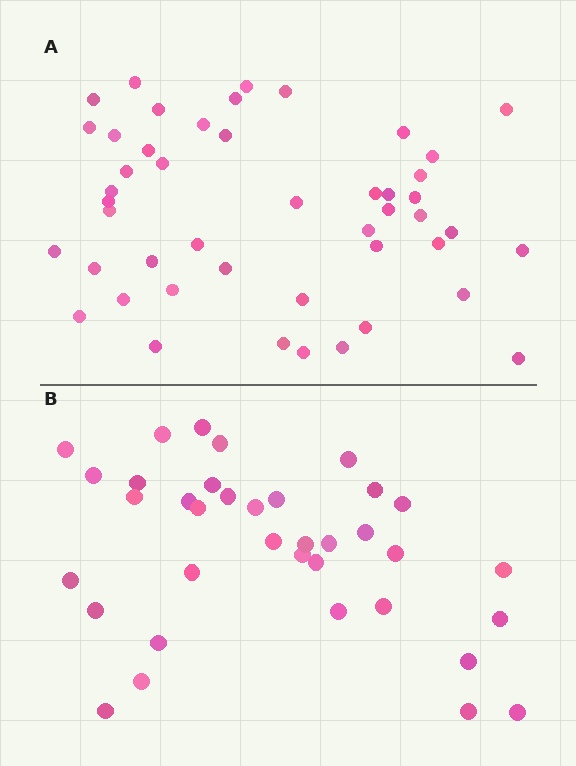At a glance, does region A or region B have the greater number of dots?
Region A (the top region) has more dots.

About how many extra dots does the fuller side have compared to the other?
Region A has roughly 12 or so more dots than region B.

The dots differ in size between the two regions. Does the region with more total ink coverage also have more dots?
No. Region B has more total ink coverage because its dots are larger, but region A actually contains more individual dots. Total area can be misleading — the number of items is what matters here.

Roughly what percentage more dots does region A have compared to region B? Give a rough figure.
About 30% more.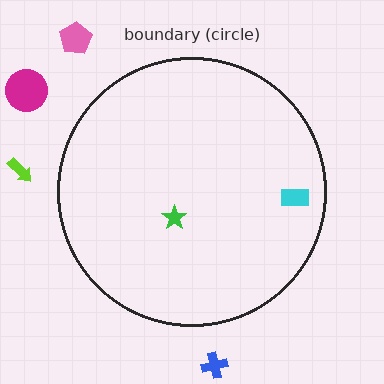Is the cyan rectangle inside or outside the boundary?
Inside.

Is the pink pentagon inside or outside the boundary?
Outside.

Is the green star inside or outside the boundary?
Inside.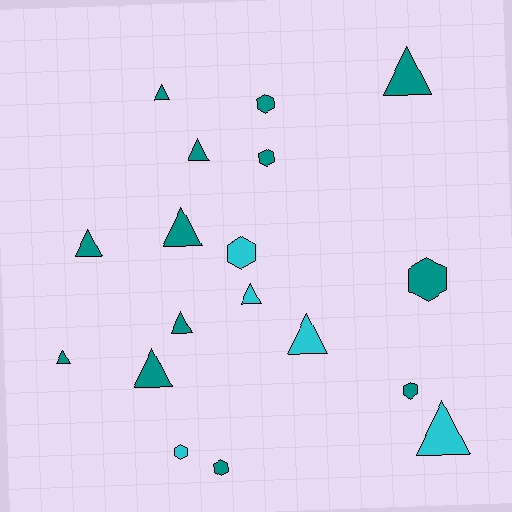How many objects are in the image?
There are 18 objects.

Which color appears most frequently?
Teal, with 13 objects.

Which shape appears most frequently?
Triangle, with 11 objects.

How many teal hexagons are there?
There are 5 teal hexagons.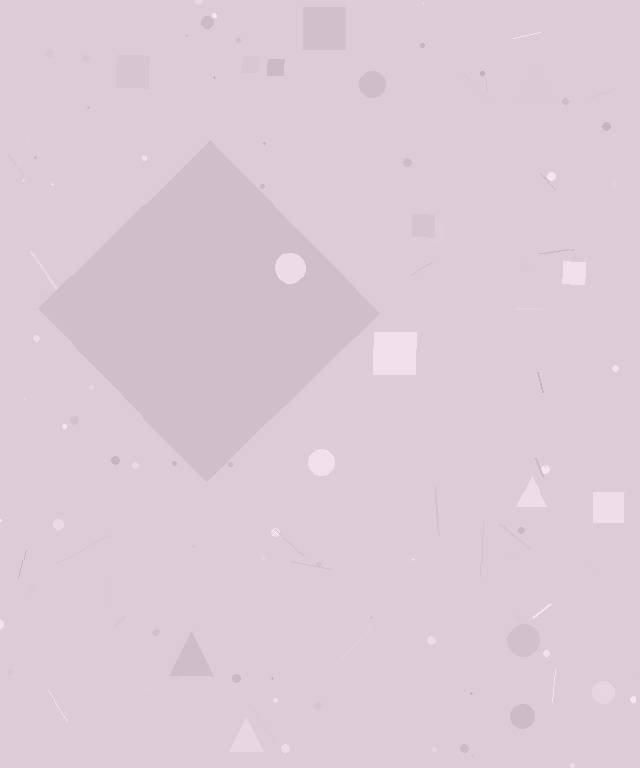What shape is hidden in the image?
A diamond is hidden in the image.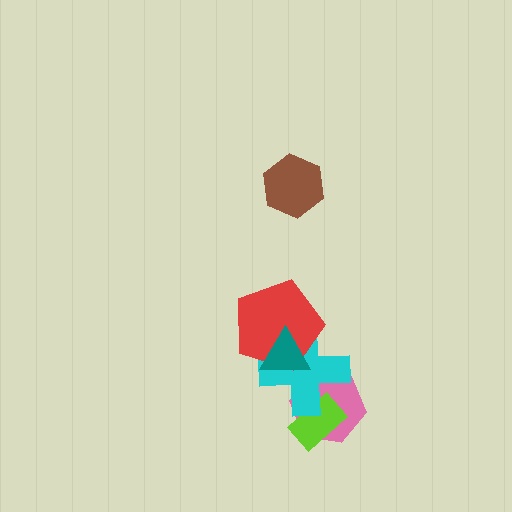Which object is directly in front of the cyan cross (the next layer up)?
The red pentagon is directly in front of the cyan cross.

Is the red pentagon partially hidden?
Yes, it is partially covered by another shape.